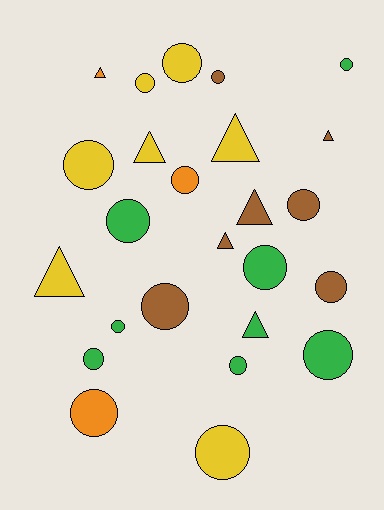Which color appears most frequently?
Green, with 8 objects.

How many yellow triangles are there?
There are 3 yellow triangles.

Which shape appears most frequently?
Circle, with 17 objects.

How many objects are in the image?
There are 25 objects.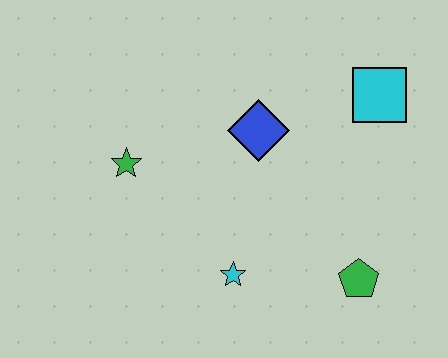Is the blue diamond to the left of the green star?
No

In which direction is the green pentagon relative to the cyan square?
The green pentagon is below the cyan square.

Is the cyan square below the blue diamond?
No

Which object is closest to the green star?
The blue diamond is closest to the green star.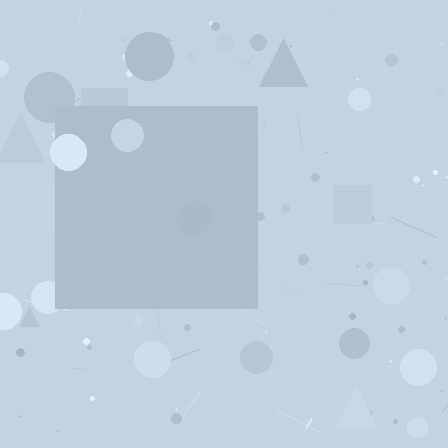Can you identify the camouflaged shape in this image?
The camouflaged shape is a square.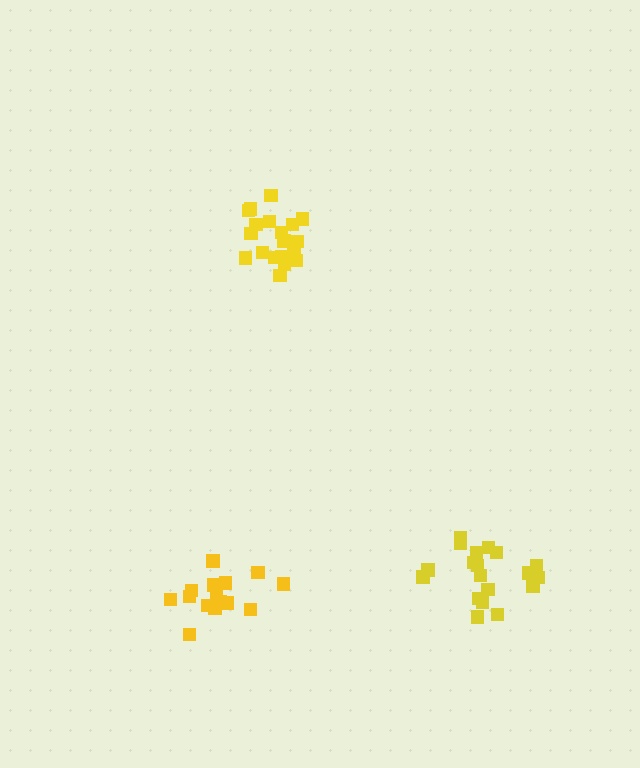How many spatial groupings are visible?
There are 3 spatial groupings.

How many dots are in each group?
Group 1: 16 dots, Group 2: 19 dots, Group 3: 19 dots (54 total).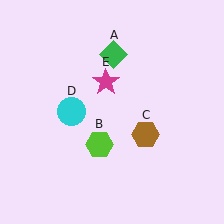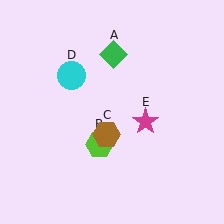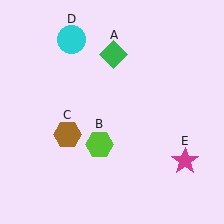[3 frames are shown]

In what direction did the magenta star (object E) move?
The magenta star (object E) moved down and to the right.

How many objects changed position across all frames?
3 objects changed position: brown hexagon (object C), cyan circle (object D), magenta star (object E).